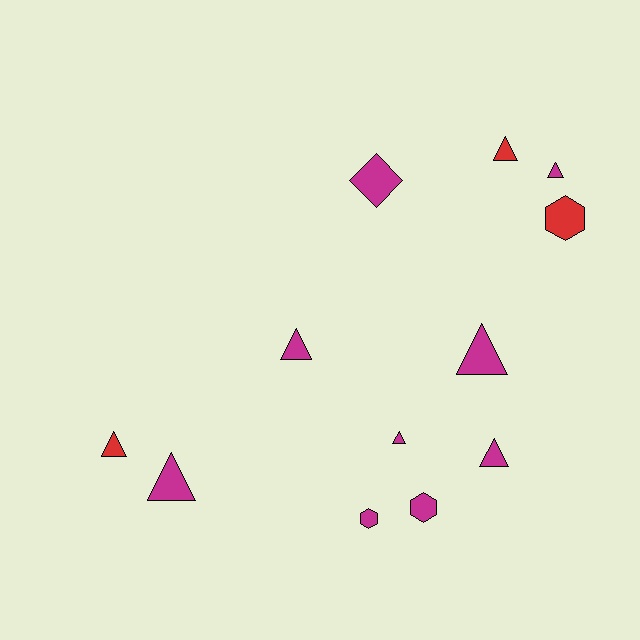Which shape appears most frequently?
Triangle, with 8 objects.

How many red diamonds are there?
There are no red diamonds.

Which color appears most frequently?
Magenta, with 9 objects.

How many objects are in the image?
There are 12 objects.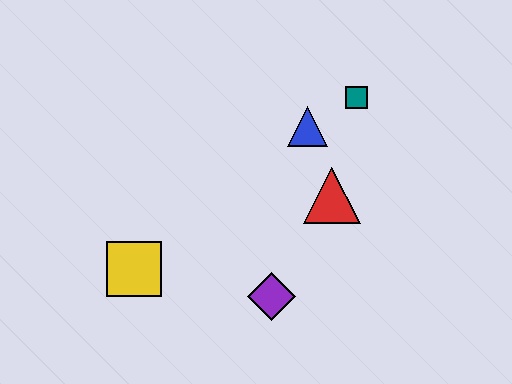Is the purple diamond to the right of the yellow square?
Yes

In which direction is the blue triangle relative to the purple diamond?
The blue triangle is above the purple diamond.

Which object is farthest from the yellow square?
The teal square is farthest from the yellow square.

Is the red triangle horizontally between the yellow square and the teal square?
Yes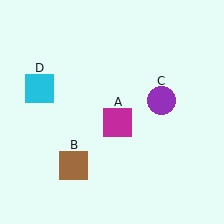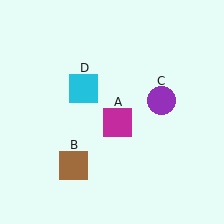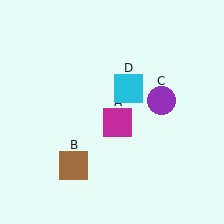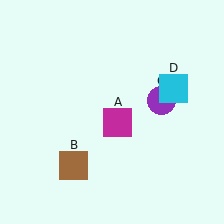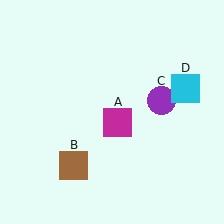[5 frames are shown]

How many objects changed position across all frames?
1 object changed position: cyan square (object D).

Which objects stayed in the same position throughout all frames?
Magenta square (object A) and brown square (object B) and purple circle (object C) remained stationary.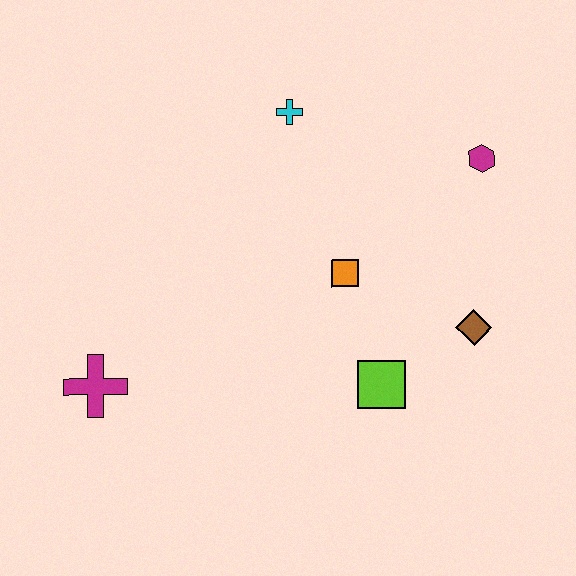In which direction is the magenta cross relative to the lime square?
The magenta cross is to the left of the lime square.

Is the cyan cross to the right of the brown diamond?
No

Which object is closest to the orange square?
The lime square is closest to the orange square.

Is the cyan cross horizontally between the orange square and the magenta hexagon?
No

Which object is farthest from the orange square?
The magenta cross is farthest from the orange square.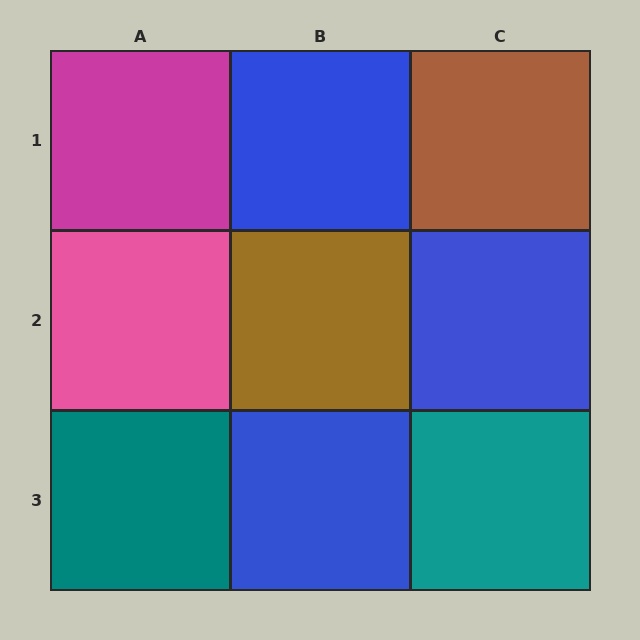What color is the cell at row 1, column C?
Brown.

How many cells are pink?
1 cell is pink.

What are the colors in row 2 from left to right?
Pink, brown, blue.